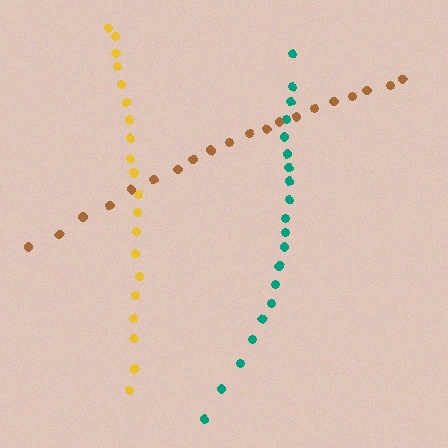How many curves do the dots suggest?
There are 3 distinct paths.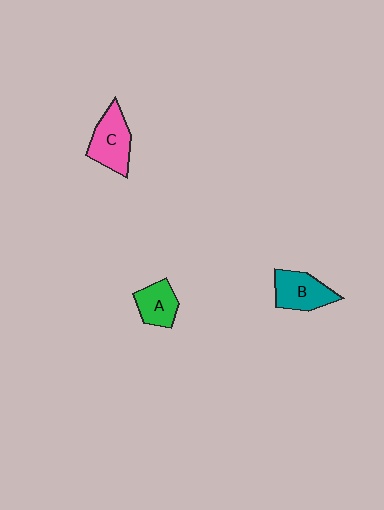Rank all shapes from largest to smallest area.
From largest to smallest: C (pink), B (teal), A (green).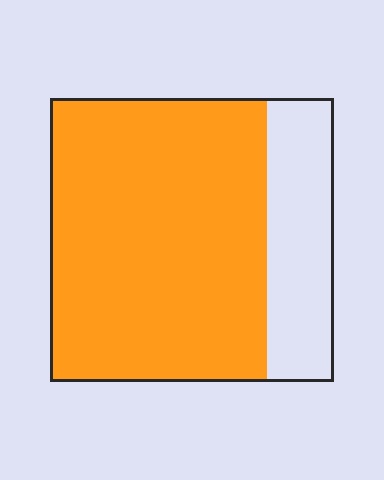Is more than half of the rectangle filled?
Yes.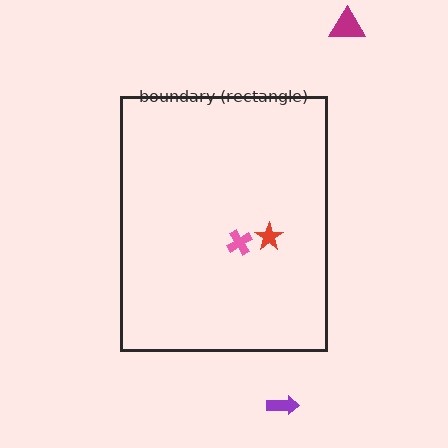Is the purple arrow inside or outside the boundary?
Outside.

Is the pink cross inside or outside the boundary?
Inside.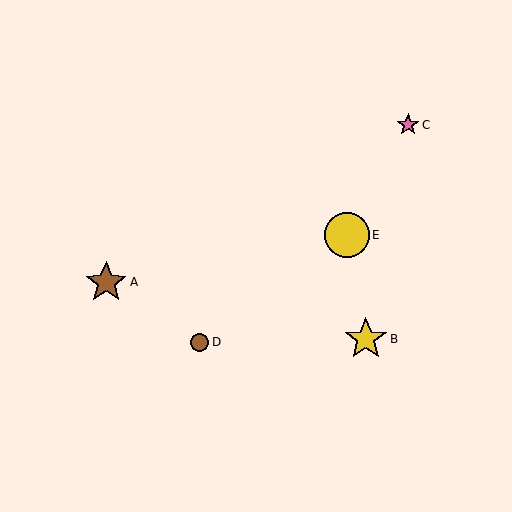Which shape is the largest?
The yellow circle (labeled E) is the largest.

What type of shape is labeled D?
Shape D is a brown circle.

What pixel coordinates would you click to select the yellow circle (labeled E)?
Click at (347, 235) to select the yellow circle E.